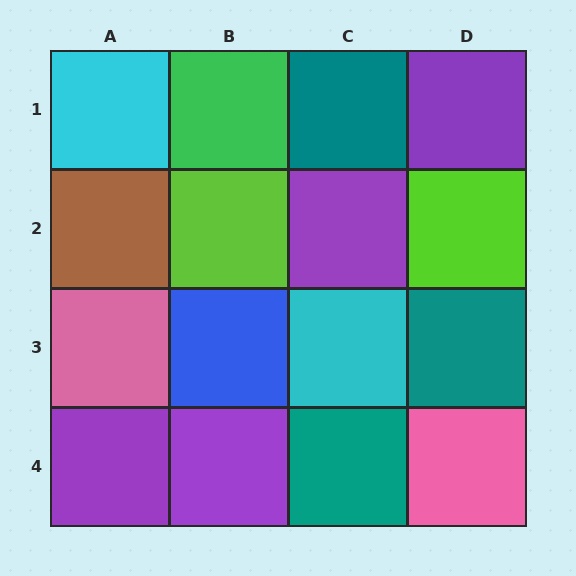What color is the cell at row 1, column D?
Purple.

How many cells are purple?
4 cells are purple.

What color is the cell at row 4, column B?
Purple.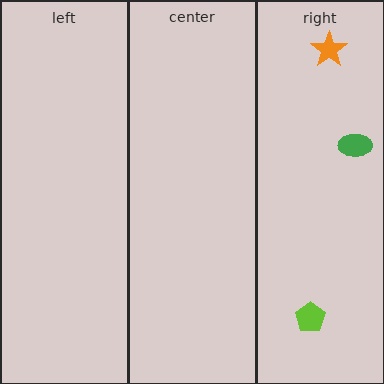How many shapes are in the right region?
3.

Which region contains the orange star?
The right region.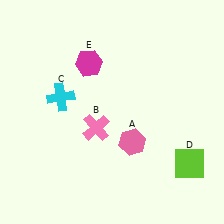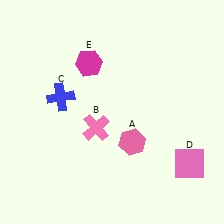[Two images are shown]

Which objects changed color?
C changed from cyan to blue. D changed from lime to pink.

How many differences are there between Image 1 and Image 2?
There are 2 differences between the two images.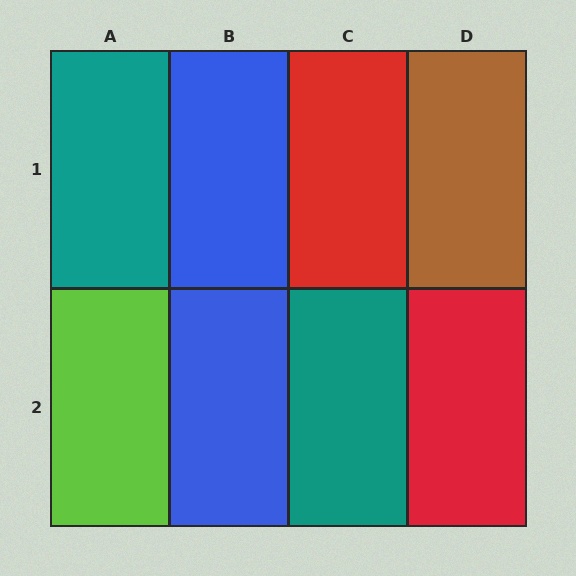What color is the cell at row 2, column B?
Blue.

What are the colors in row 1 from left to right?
Teal, blue, red, brown.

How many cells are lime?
1 cell is lime.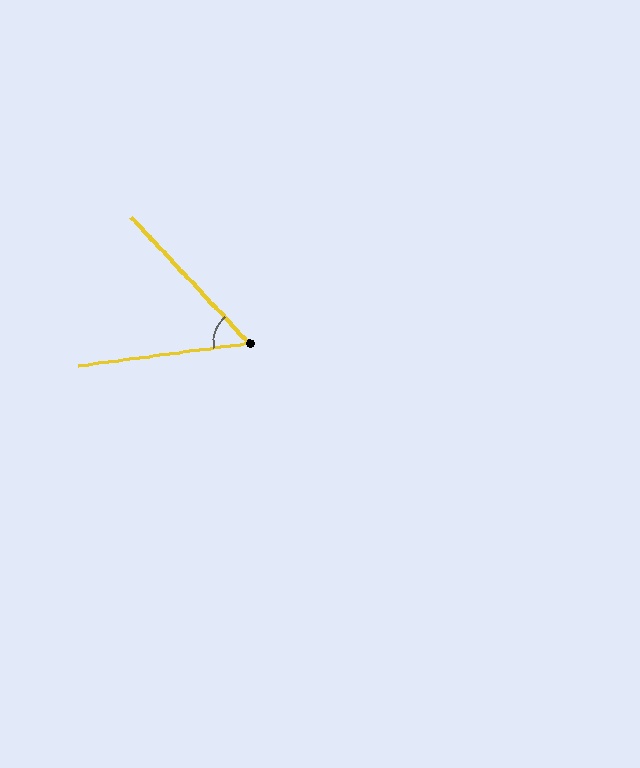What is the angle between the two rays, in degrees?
Approximately 54 degrees.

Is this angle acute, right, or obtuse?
It is acute.